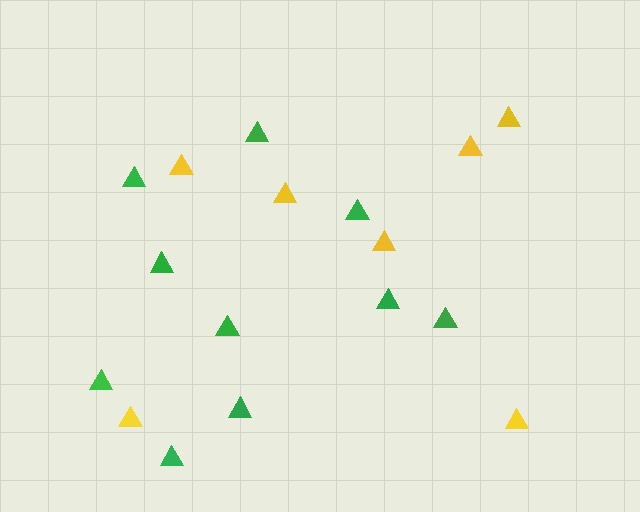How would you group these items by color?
There are 2 groups: one group of yellow triangles (7) and one group of green triangles (10).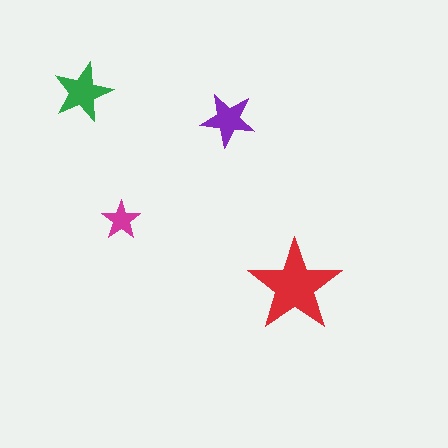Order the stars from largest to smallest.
the red one, the green one, the purple one, the magenta one.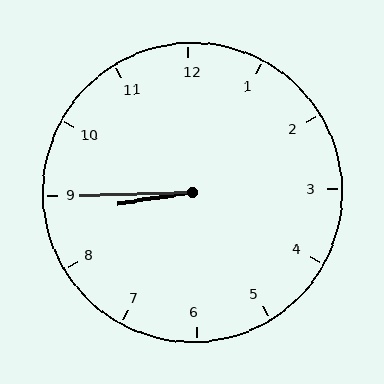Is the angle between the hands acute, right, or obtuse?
It is acute.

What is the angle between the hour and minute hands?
Approximately 8 degrees.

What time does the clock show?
8:45.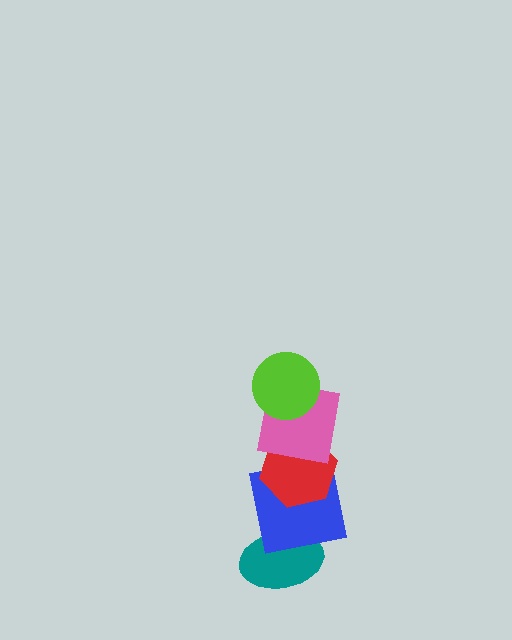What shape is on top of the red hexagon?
The pink square is on top of the red hexagon.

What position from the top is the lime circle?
The lime circle is 1st from the top.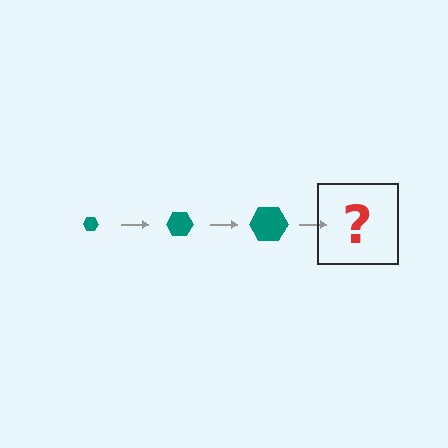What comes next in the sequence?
The next element should be a teal hexagon, larger than the previous one.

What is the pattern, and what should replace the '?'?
The pattern is that the hexagon gets progressively larger each step. The '?' should be a teal hexagon, larger than the previous one.